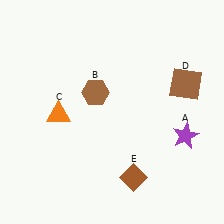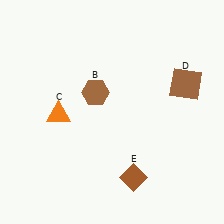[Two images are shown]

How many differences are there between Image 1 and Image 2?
There is 1 difference between the two images.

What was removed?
The purple star (A) was removed in Image 2.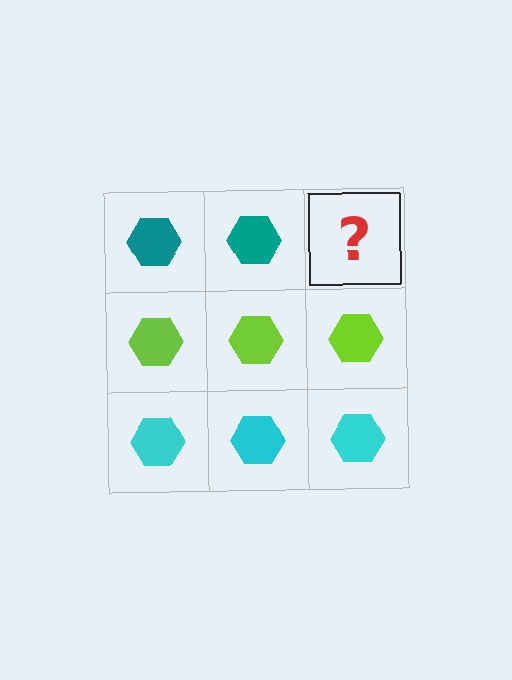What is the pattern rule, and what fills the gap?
The rule is that each row has a consistent color. The gap should be filled with a teal hexagon.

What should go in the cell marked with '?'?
The missing cell should contain a teal hexagon.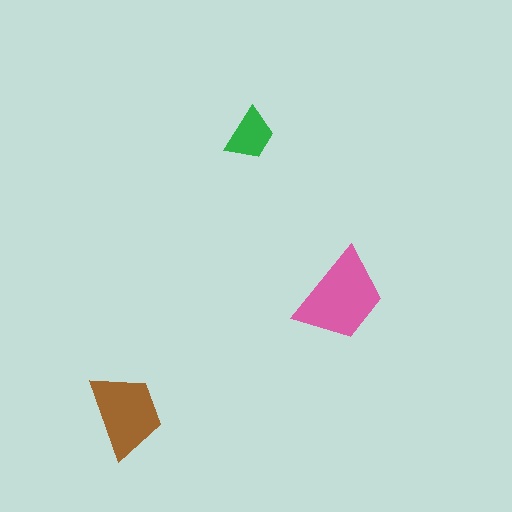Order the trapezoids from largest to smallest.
the pink one, the brown one, the green one.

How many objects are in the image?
There are 3 objects in the image.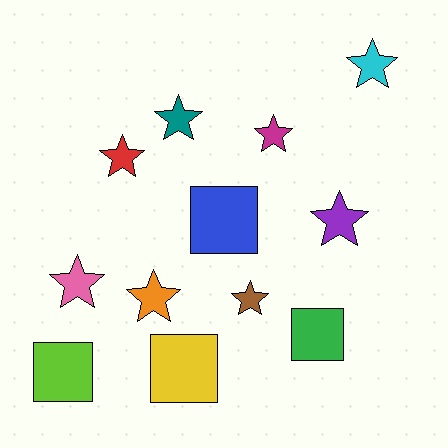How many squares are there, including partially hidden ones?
There are 4 squares.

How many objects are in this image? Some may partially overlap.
There are 12 objects.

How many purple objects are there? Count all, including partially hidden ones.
There is 1 purple object.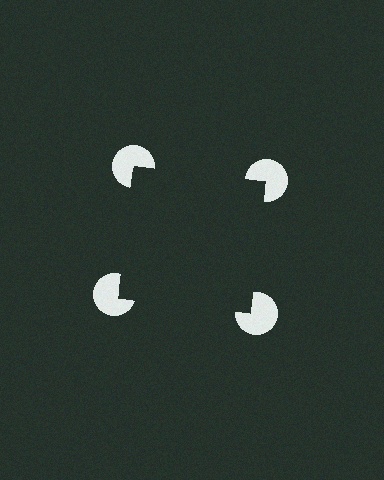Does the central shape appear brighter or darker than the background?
It typically appears slightly darker than the background, even though no actual brightness change is drawn.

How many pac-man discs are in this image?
There are 4 — one at each vertex of the illusory square.